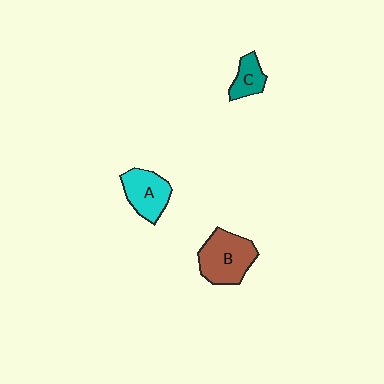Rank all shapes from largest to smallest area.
From largest to smallest: B (brown), A (cyan), C (teal).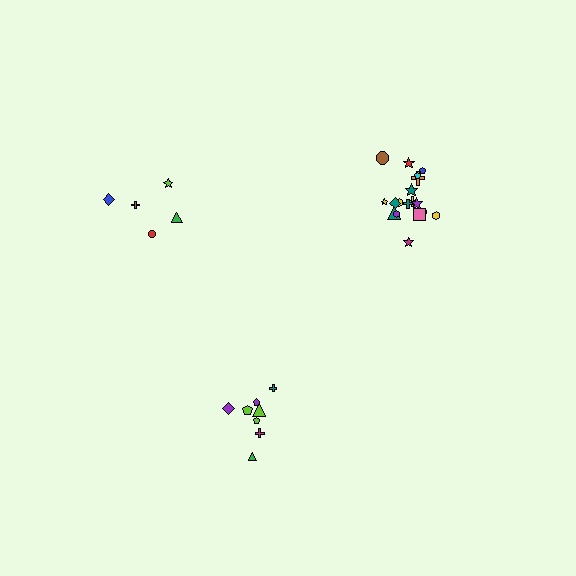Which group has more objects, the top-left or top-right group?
The top-right group.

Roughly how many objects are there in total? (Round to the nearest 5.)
Roughly 30 objects in total.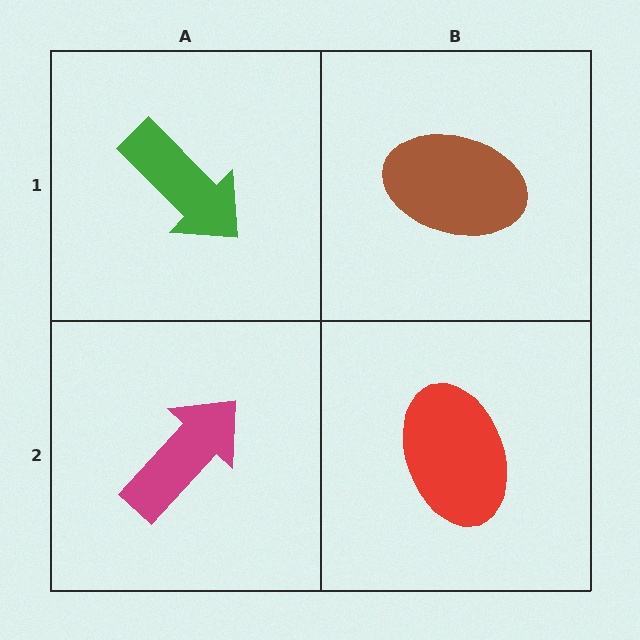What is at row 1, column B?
A brown ellipse.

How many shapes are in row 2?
2 shapes.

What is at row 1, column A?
A green arrow.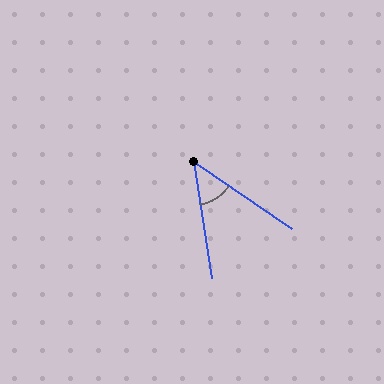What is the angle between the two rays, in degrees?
Approximately 47 degrees.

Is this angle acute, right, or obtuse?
It is acute.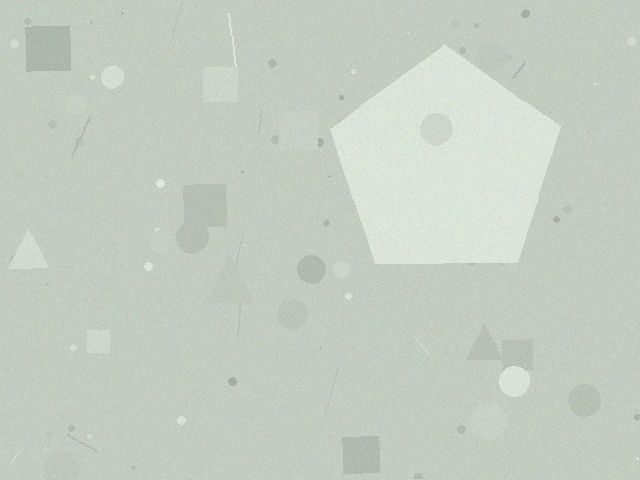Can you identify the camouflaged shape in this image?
The camouflaged shape is a pentagon.